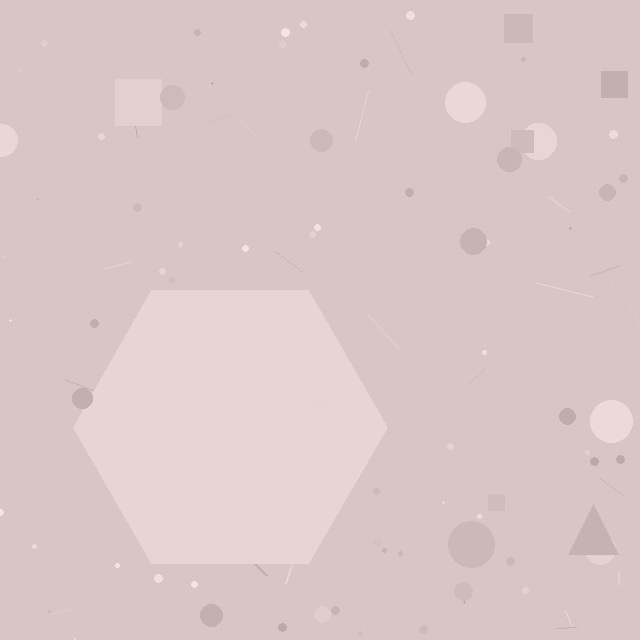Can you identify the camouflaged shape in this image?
The camouflaged shape is a hexagon.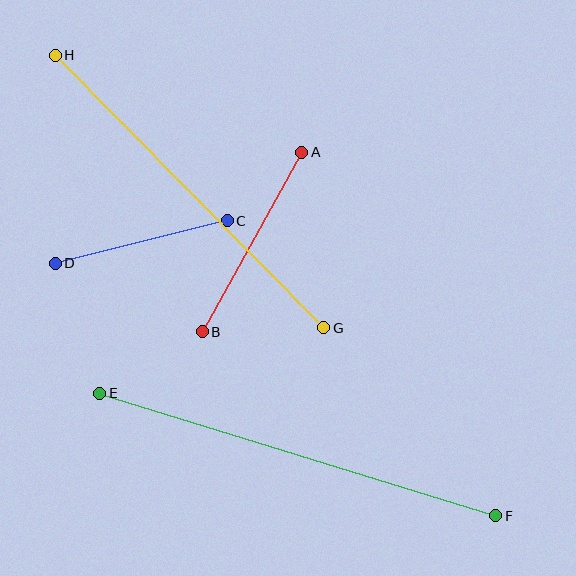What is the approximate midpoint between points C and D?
The midpoint is at approximately (141, 242) pixels.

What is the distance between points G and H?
The distance is approximately 383 pixels.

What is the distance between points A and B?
The distance is approximately 205 pixels.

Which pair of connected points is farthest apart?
Points E and F are farthest apart.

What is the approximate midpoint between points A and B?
The midpoint is at approximately (252, 242) pixels.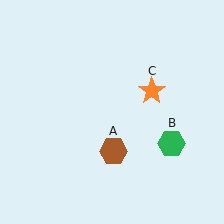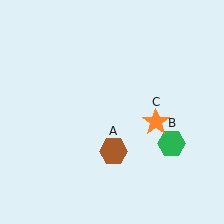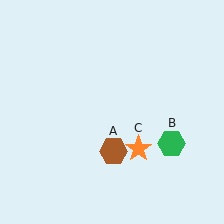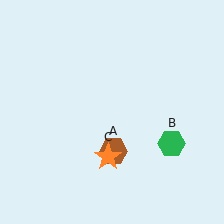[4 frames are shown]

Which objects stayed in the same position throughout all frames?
Brown hexagon (object A) and green hexagon (object B) remained stationary.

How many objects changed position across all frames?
1 object changed position: orange star (object C).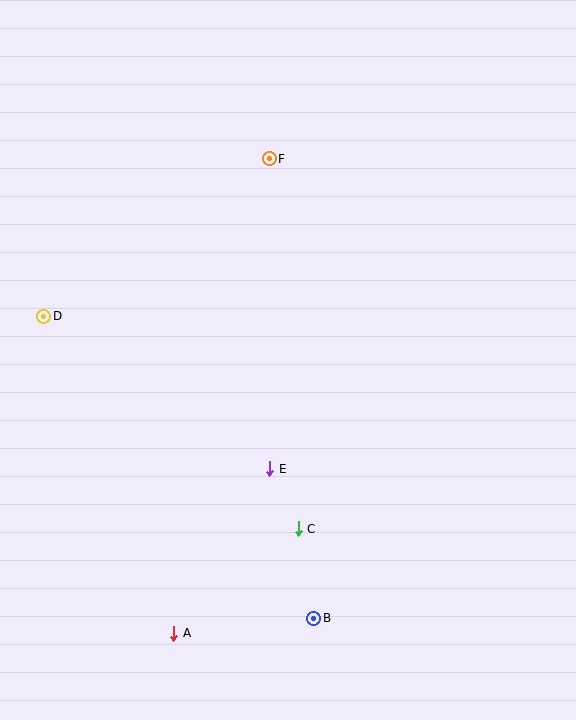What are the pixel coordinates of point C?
Point C is at (298, 529).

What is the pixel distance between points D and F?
The distance between D and F is 275 pixels.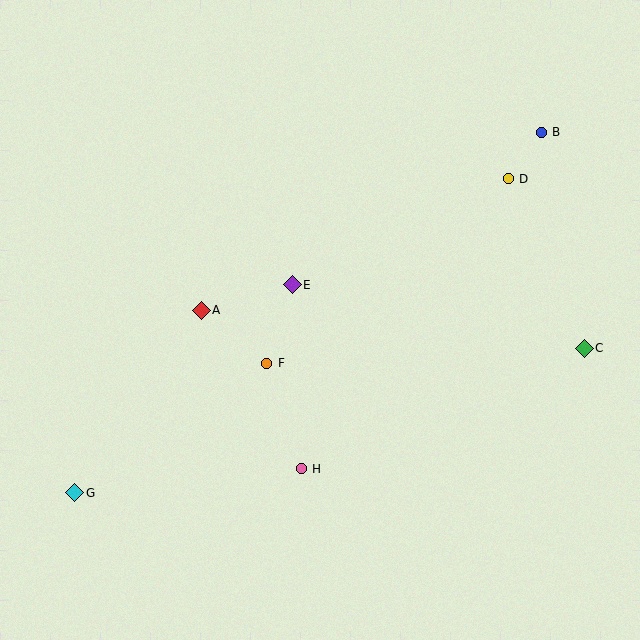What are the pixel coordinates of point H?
Point H is at (301, 469).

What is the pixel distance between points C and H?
The distance between C and H is 308 pixels.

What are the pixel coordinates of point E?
Point E is at (292, 285).